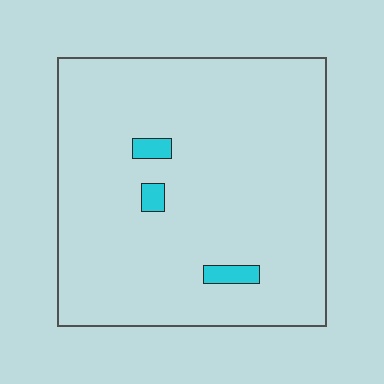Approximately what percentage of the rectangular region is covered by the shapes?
Approximately 5%.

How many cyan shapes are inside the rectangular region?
3.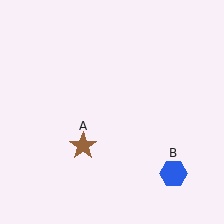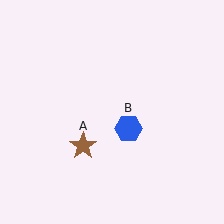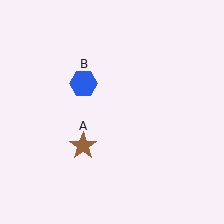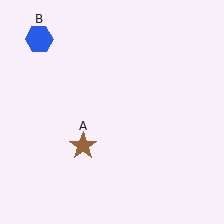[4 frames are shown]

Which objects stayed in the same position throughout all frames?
Brown star (object A) remained stationary.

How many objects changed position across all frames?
1 object changed position: blue hexagon (object B).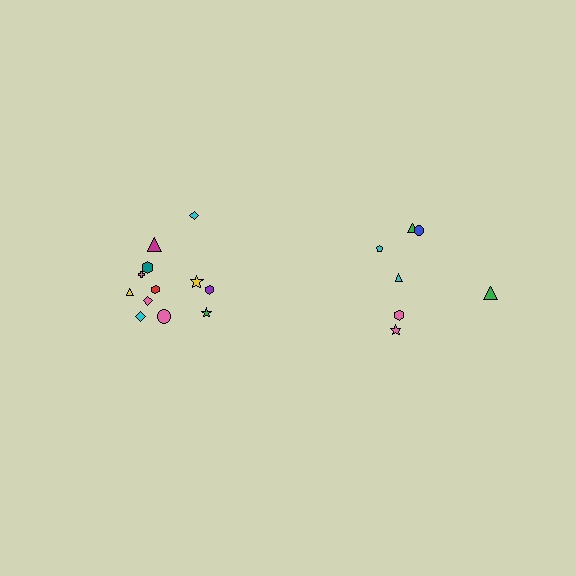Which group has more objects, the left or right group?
The left group.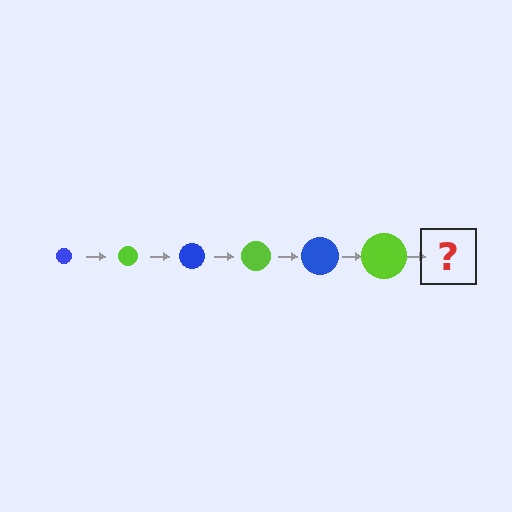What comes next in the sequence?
The next element should be a blue circle, larger than the previous one.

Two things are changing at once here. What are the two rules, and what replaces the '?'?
The two rules are that the circle grows larger each step and the color cycles through blue and lime. The '?' should be a blue circle, larger than the previous one.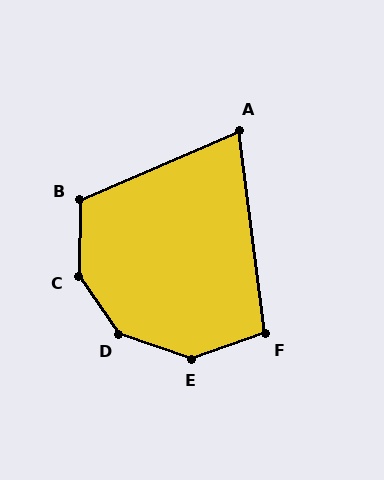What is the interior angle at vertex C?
Approximately 144 degrees (obtuse).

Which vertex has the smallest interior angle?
A, at approximately 74 degrees.